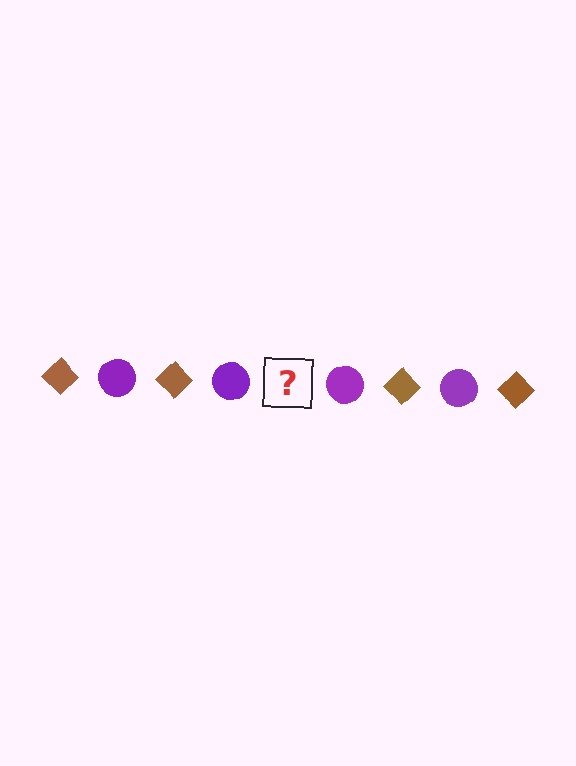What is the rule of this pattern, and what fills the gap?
The rule is that the pattern alternates between brown diamond and purple circle. The gap should be filled with a brown diamond.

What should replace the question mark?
The question mark should be replaced with a brown diamond.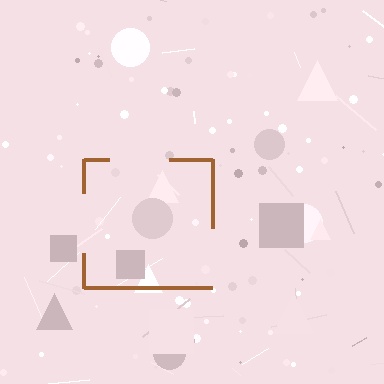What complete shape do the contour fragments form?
The contour fragments form a square.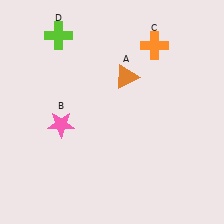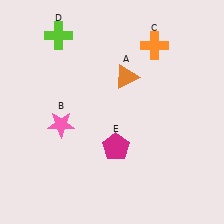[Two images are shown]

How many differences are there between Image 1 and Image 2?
There is 1 difference between the two images.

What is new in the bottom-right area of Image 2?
A magenta pentagon (E) was added in the bottom-right area of Image 2.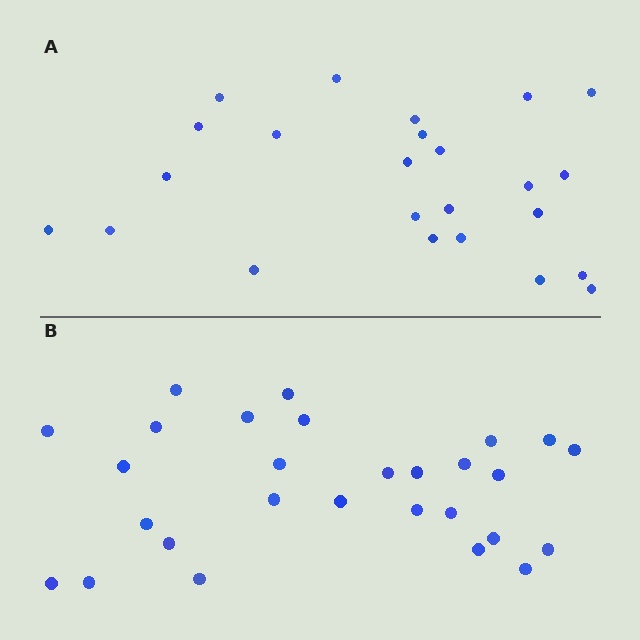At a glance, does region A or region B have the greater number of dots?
Region B (the bottom region) has more dots.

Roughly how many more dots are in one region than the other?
Region B has about 4 more dots than region A.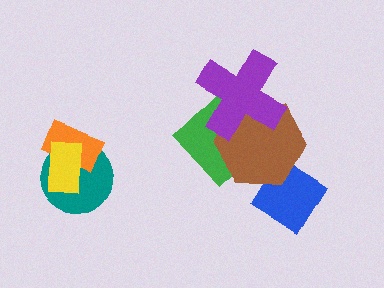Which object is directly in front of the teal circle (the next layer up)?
The orange rectangle is directly in front of the teal circle.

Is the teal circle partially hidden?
Yes, it is partially covered by another shape.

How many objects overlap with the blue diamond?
1 object overlaps with the blue diamond.